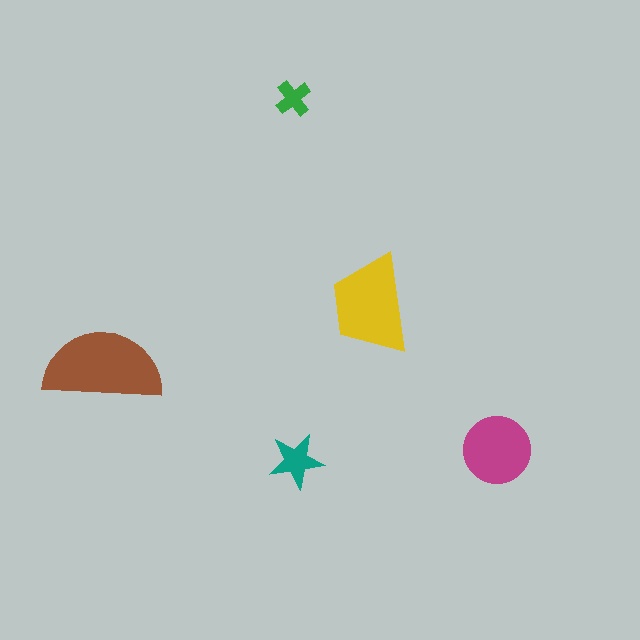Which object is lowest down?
The teal star is bottommost.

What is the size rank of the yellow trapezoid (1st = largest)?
2nd.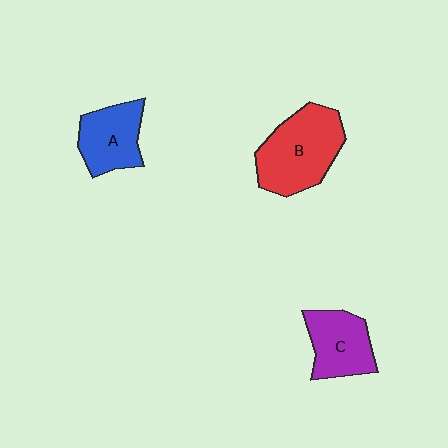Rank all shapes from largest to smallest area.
From largest to smallest: B (red), C (purple), A (blue).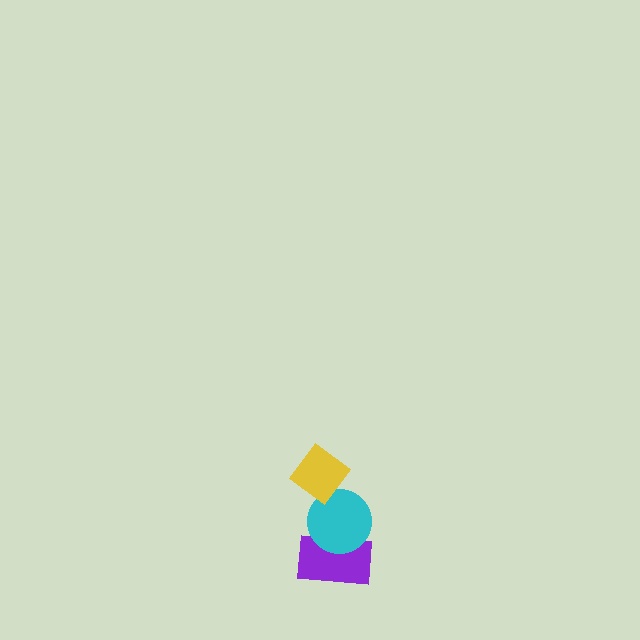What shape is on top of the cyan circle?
The yellow diamond is on top of the cyan circle.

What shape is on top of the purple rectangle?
The cyan circle is on top of the purple rectangle.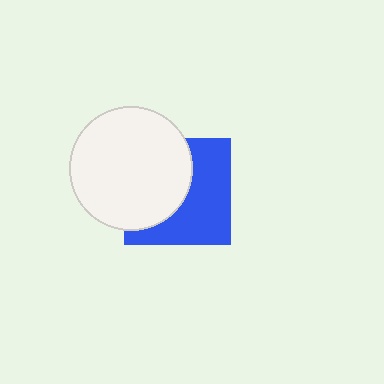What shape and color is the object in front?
The object in front is a white circle.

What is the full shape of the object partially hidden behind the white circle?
The partially hidden object is a blue square.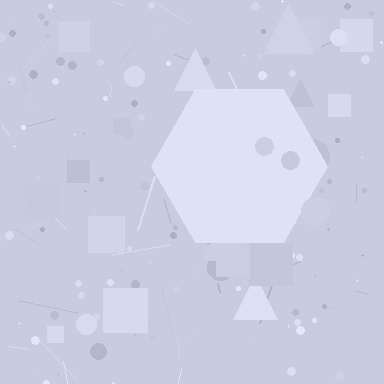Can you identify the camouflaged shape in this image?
The camouflaged shape is a hexagon.